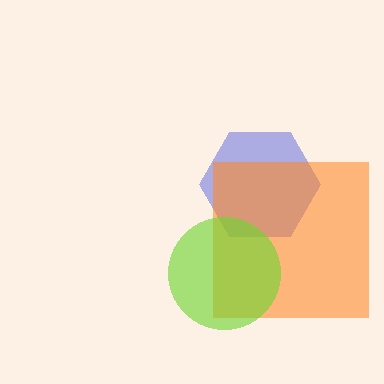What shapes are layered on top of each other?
The layered shapes are: a blue hexagon, an orange square, a lime circle.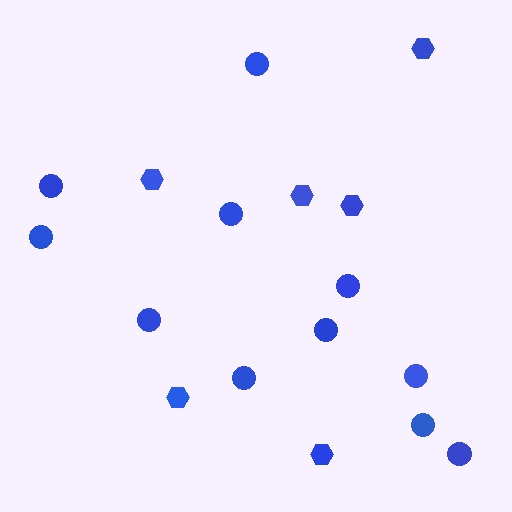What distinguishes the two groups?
There are 2 groups: one group of circles (11) and one group of hexagons (6).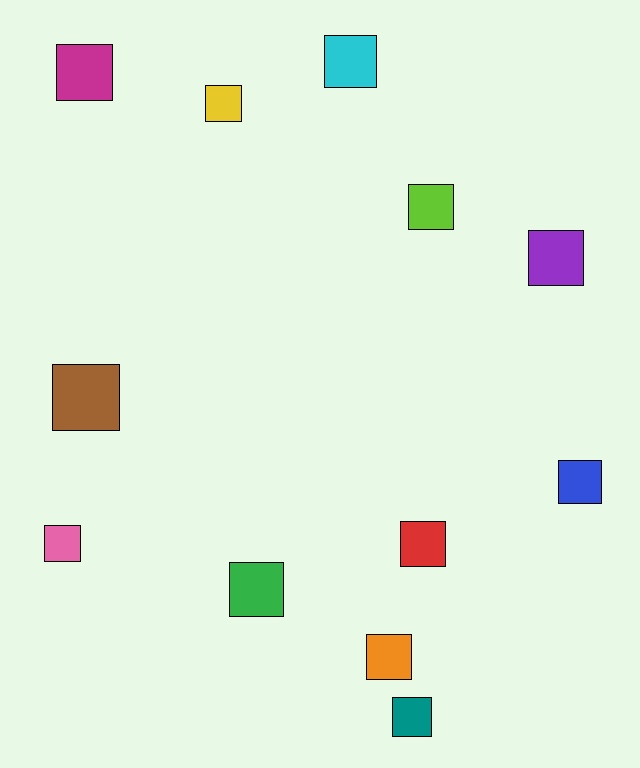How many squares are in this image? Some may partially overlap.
There are 12 squares.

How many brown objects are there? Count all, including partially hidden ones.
There is 1 brown object.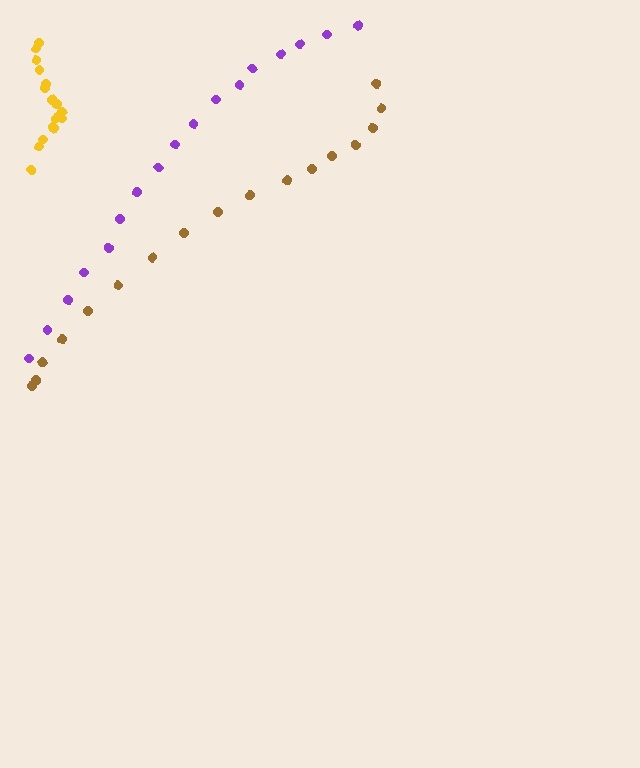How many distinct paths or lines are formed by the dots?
There are 3 distinct paths.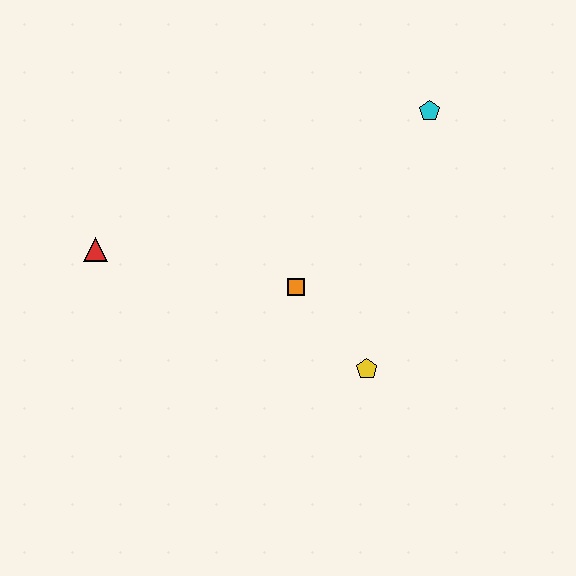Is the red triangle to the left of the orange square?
Yes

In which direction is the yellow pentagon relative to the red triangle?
The yellow pentagon is to the right of the red triangle.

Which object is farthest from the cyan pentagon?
The red triangle is farthest from the cyan pentagon.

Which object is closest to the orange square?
The yellow pentagon is closest to the orange square.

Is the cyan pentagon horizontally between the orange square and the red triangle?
No